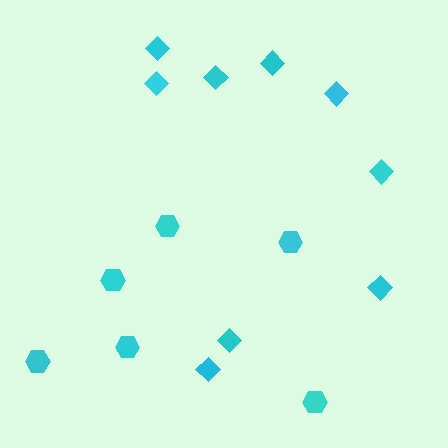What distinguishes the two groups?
There are 2 groups: one group of diamonds (9) and one group of hexagons (6).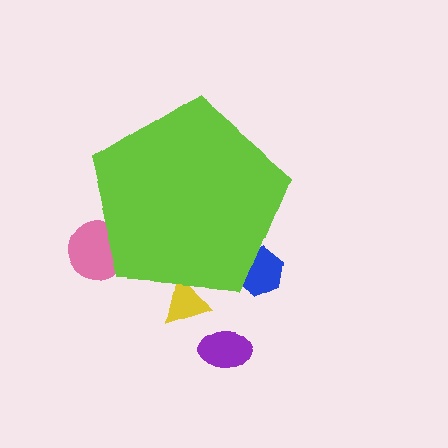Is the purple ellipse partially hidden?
No, the purple ellipse is fully visible.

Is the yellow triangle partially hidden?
Yes, the yellow triangle is partially hidden behind the lime pentagon.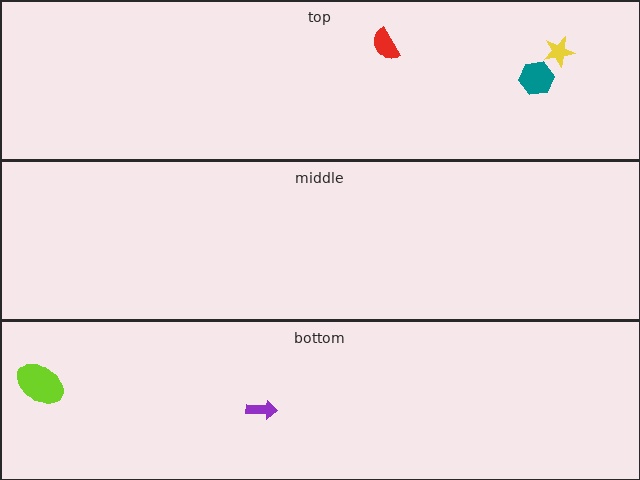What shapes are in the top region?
The teal hexagon, the yellow star, the red semicircle.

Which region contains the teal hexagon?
The top region.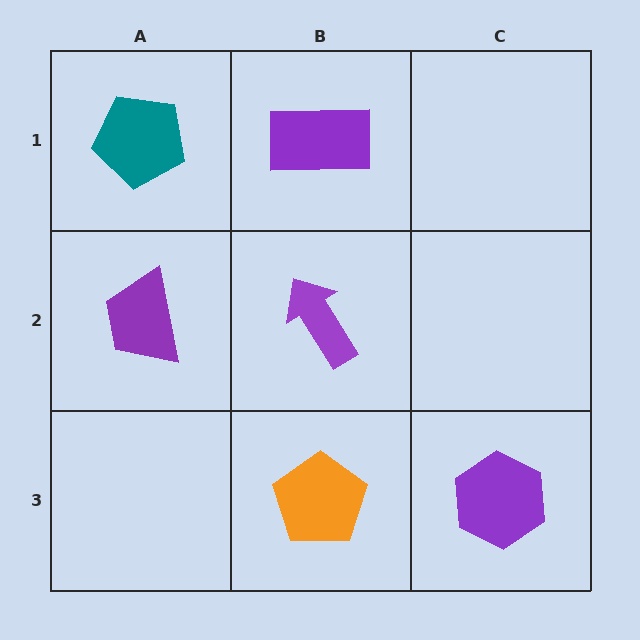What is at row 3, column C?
A purple hexagon.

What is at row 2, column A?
A purple trapezoid.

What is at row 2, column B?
A purple arrow.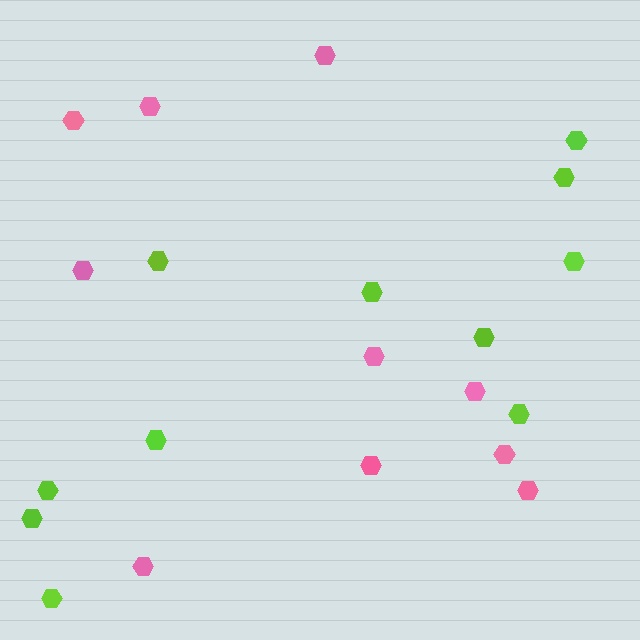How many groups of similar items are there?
There are 2 groups: one group of pink hexagons (10) and one group of lime hexagons (11).